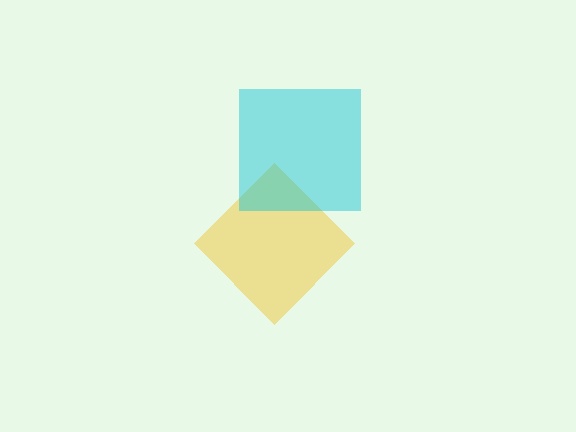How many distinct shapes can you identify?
There are 2 distinct shapes: a yellow diamond, a cyan square.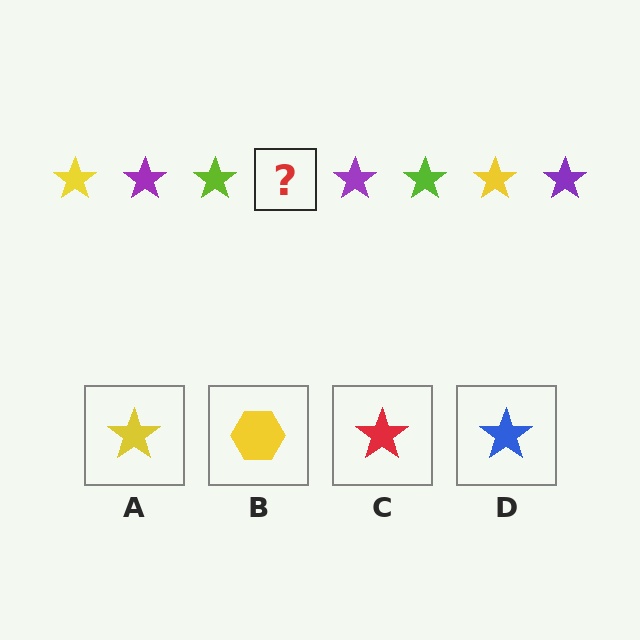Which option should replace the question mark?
Option A.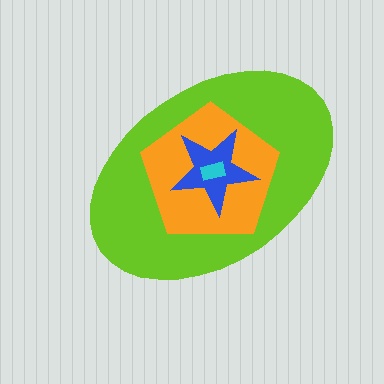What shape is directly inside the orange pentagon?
The blue star.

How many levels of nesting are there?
4.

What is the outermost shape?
The lime ellipse.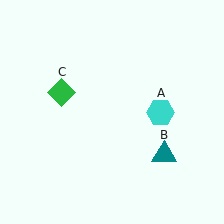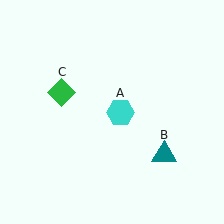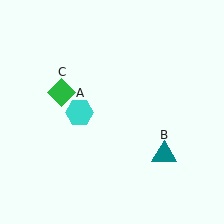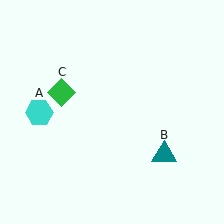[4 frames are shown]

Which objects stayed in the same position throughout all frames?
Teal triangle (object B) and green diamond (object C) remained stationary.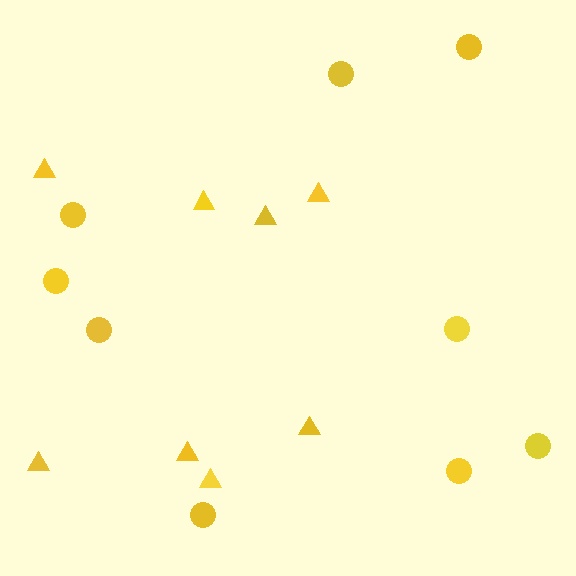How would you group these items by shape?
There are 2 groups: one group of circles (9) and one group of triangles (8).